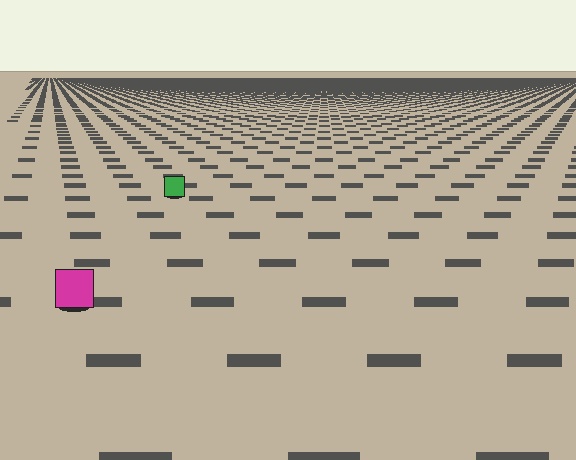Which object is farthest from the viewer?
The green square is farthest from the viewer. It appears smaller and the ground texture around it is denser.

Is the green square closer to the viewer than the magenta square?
No. The magenta square is closer — you can tell from the texture gradient: the ground texture is coarser near it.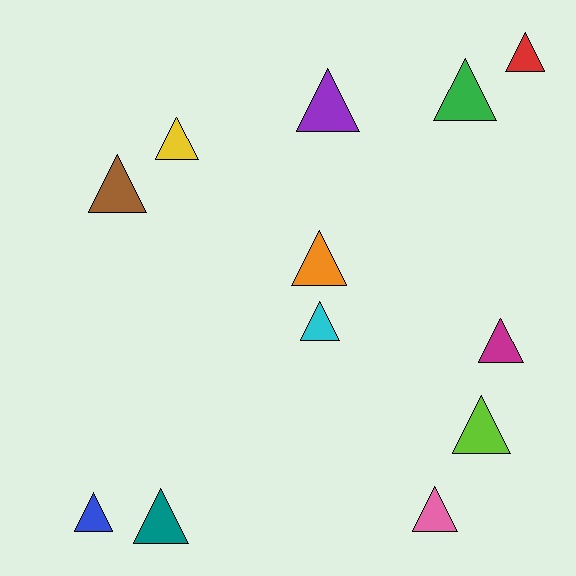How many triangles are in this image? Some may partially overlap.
There are 12 triangles.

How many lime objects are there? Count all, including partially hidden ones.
There is 1 lime object.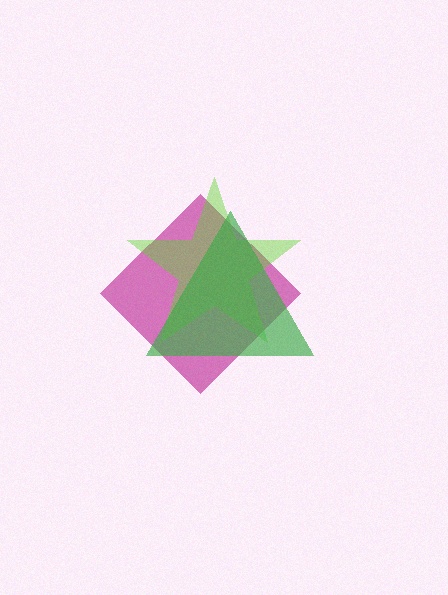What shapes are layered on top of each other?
The layered shapes are: a magenta diamond, a lime star, a green triangle.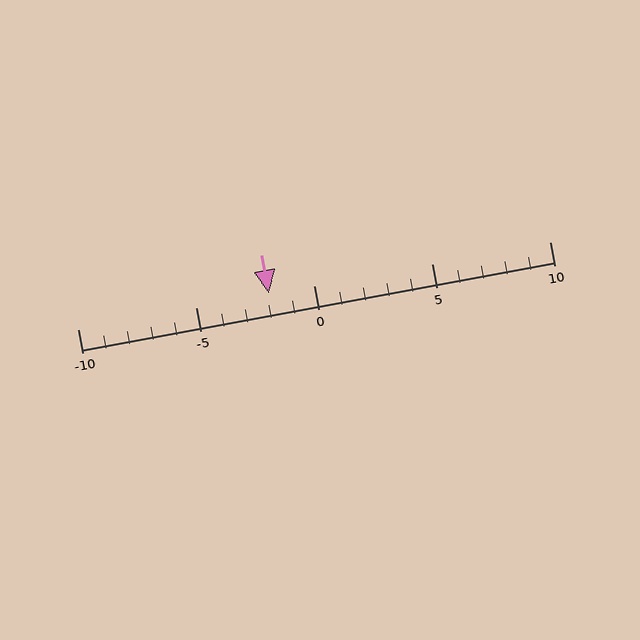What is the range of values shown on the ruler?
The ruler shows values from -10 to 10.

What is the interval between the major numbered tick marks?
The major tick marks are spaced 5 units apart.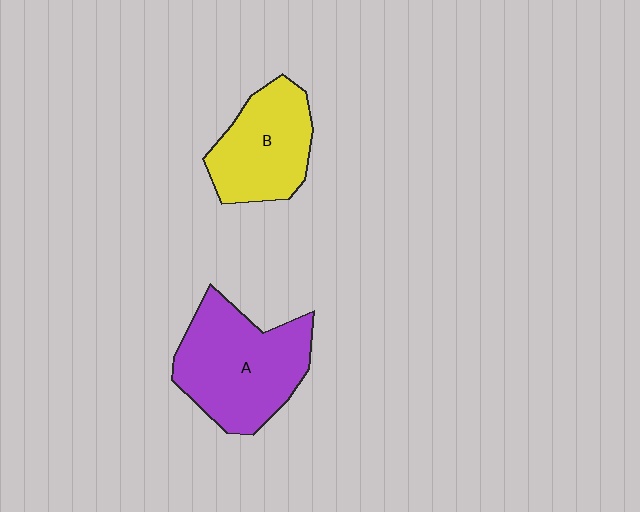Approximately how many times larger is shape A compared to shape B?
Approximately 1.4 times.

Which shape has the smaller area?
Shape B (yellow).